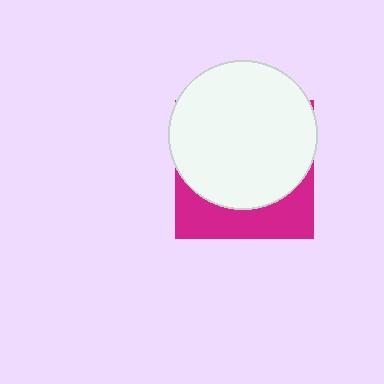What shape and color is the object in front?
The object in front is a white circle.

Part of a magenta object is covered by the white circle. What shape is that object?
It is a square.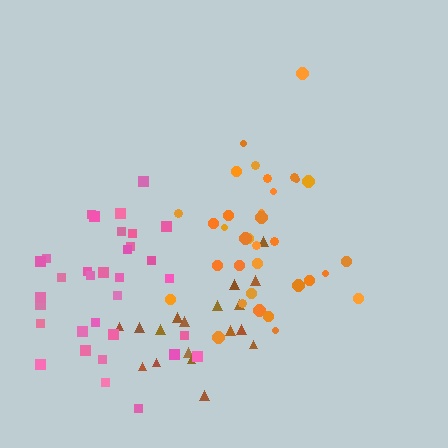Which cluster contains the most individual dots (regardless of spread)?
Orange (34).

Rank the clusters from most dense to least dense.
orange, pink, brown.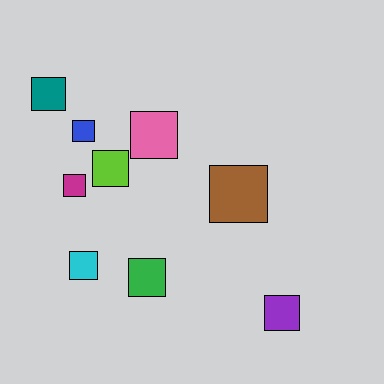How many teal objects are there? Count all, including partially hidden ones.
There is 1 teal object.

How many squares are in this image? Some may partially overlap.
There are 9 squares.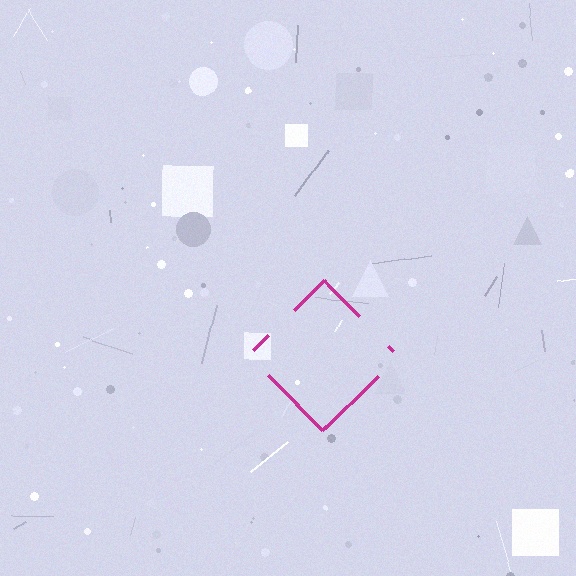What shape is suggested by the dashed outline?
The dashed outline suggests a diamond.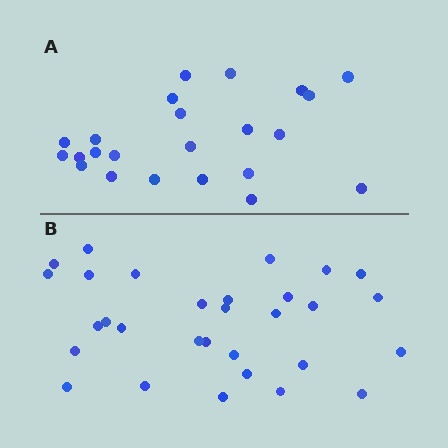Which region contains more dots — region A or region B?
Region B (the bottom region) has more dots.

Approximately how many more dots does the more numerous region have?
Region B has roughly 8 or so more dots than region A.